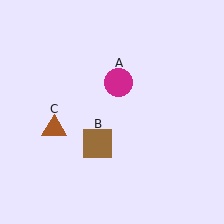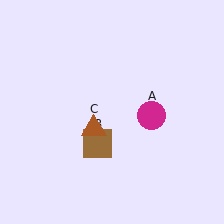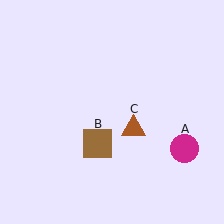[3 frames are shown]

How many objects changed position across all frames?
2 objects changed position: magenta circle (object A), brown triangle (object C).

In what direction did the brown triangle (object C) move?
The brown triangle (object C) moved right.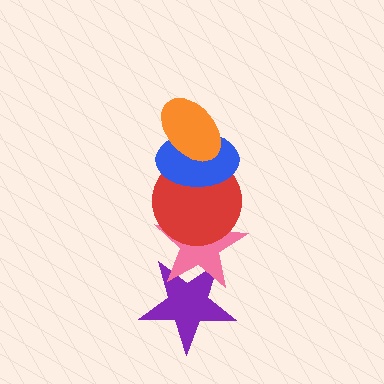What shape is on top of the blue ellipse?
The orange ellipse is on top of the blue ellipse.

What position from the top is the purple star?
The purple star is 5th from the top.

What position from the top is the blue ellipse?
The blue ellipse is 2nd from the top.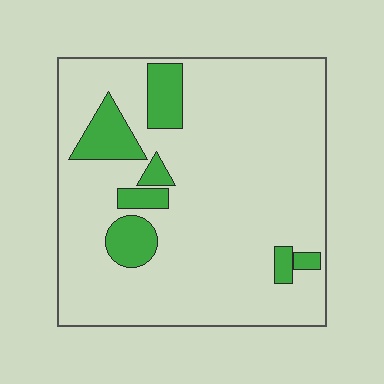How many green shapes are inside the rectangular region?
7.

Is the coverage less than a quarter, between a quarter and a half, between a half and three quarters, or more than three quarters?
Less than a quarter.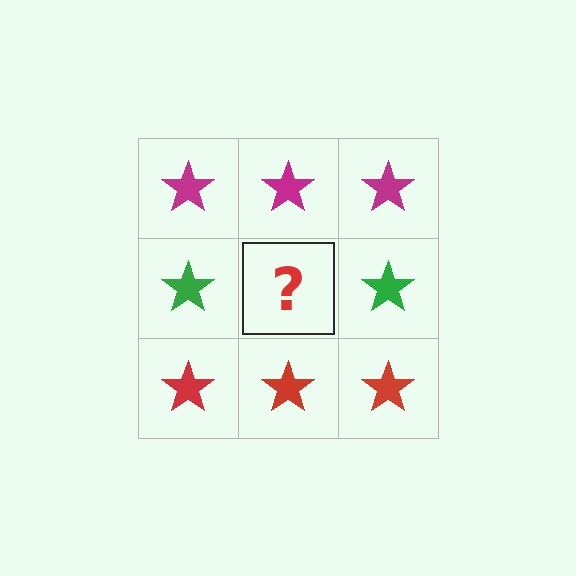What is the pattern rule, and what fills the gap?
The rule is that each row has a consistent color. The gap should be filled with a green star.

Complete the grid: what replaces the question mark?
The question mark should be replaced with a green star.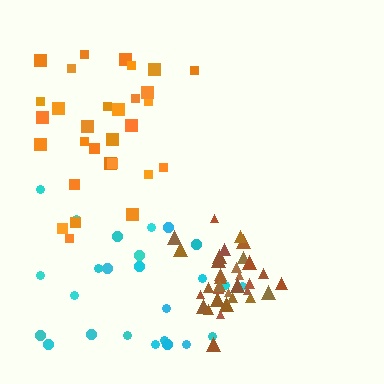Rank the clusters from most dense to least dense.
brown, orange, cyan.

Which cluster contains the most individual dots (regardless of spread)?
Brown (35).